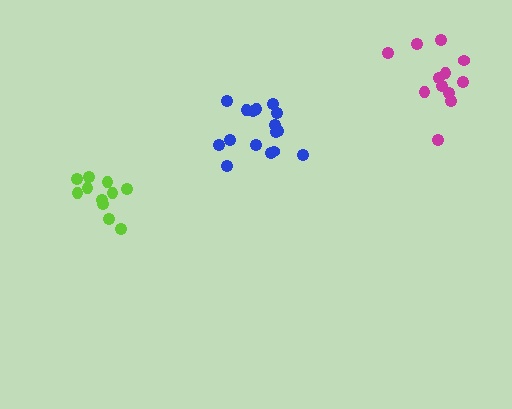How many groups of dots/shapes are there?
There are 3 groups.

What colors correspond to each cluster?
The clusters are colored: magenta, blue, lime.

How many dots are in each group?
Group 1: 12 dots, Group 2: 16 dots, Group 3: 11 dots (39 total).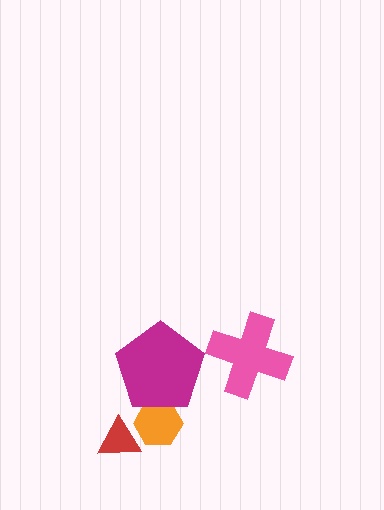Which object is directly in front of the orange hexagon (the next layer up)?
The magenta pentagon is directly in front of the orange hexagon.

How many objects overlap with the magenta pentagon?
1 object overlaps with the magenta pentagon.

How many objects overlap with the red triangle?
1 object overlaps with the red triangle.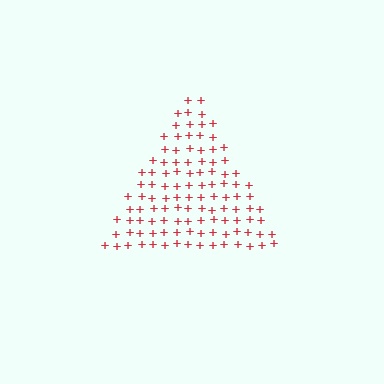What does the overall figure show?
The overall figure shows a triangle.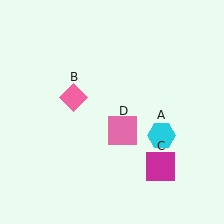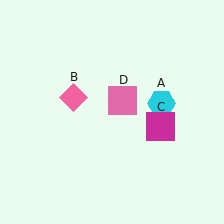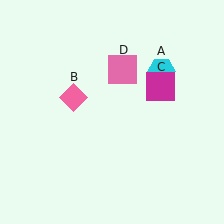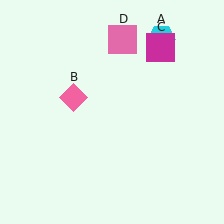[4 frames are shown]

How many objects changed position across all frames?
3 objects changed position: cyan hexagon (object A), magenta square (object C), pink square (object D).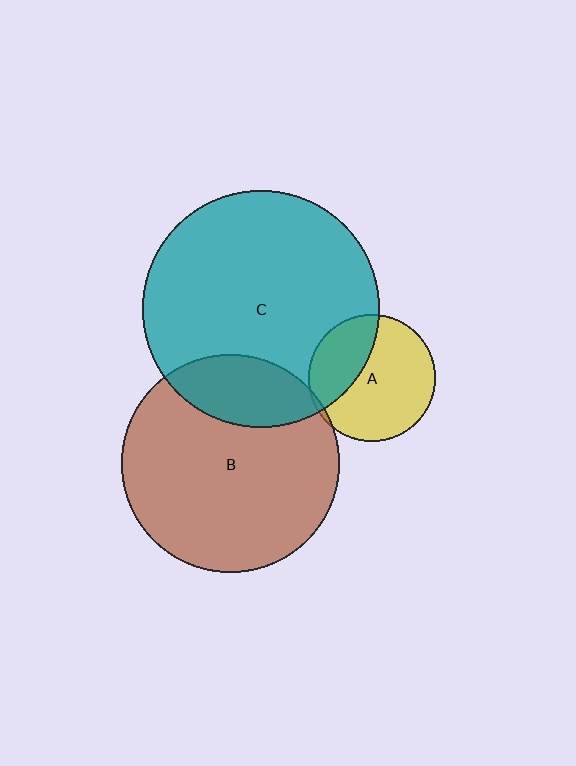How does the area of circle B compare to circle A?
Approximately 3.0 times.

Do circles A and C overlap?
Yes.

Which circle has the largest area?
Circle C (teal).